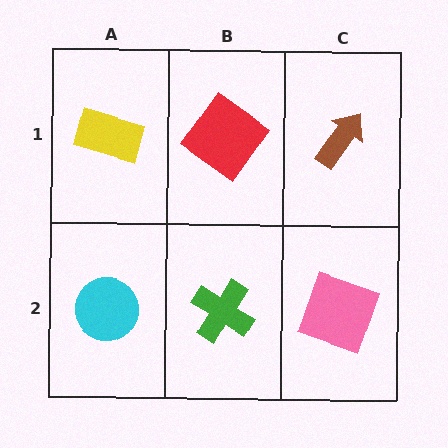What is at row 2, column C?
A pink square.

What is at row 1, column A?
A yellow rectangle.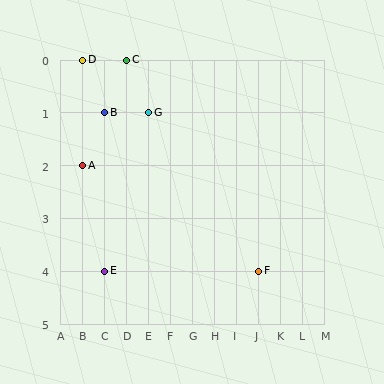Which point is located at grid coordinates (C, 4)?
Point E is at (C, 4).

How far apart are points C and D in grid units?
Points C and D are 2 columns apart.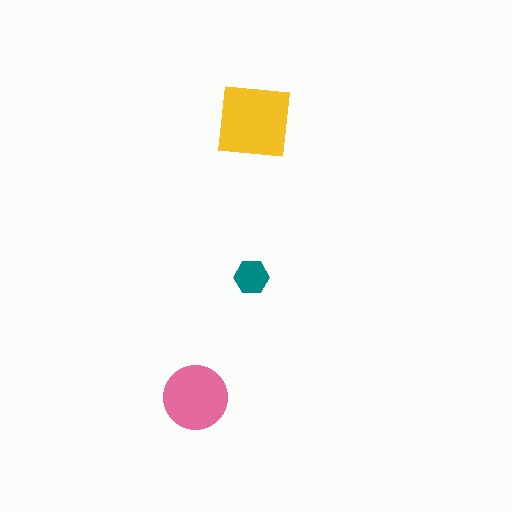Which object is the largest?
The yellow square.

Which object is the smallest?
The teal hexagon.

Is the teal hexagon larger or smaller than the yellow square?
Smaller.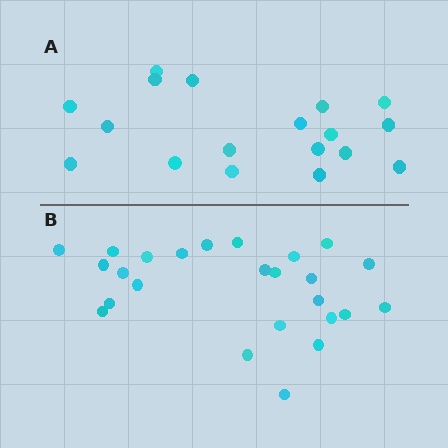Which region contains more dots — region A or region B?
Region B (the bottom region) has more dots.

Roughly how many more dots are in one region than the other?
Region B has roughly 8 or so more dots than region A.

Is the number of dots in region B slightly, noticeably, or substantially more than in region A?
Region B has noticeably more, but not dramatically so. The ratio is roughly 1.4 to 1.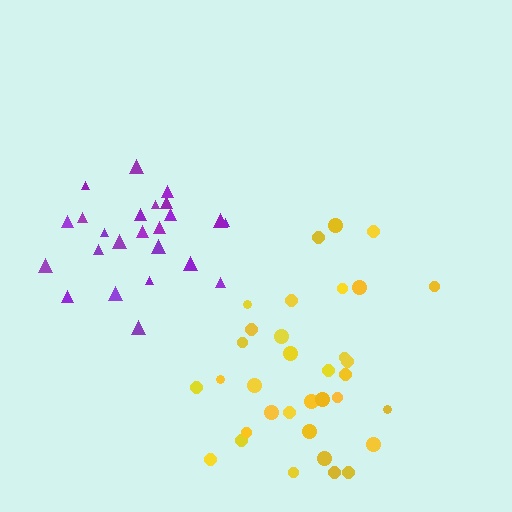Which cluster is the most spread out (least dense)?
Yellow.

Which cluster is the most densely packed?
Purple.